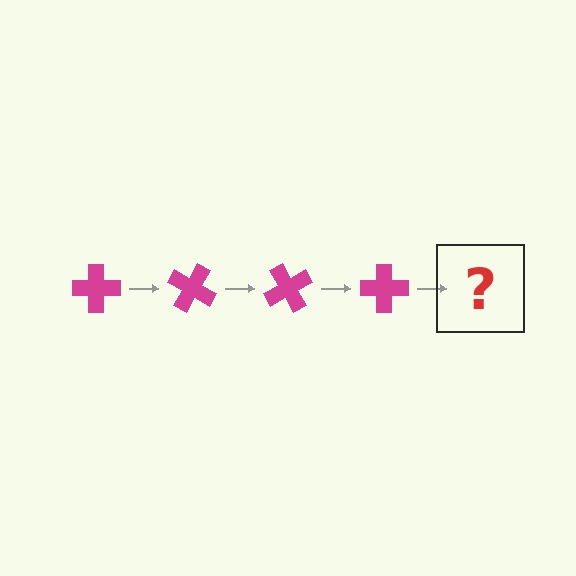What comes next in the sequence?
The next element should be a magenta cross rotated 120 degrees.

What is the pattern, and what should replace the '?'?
The pattern is that the cross rotates 30 degrees each step. The '?' should be a magenta cross rotated 120 degrees.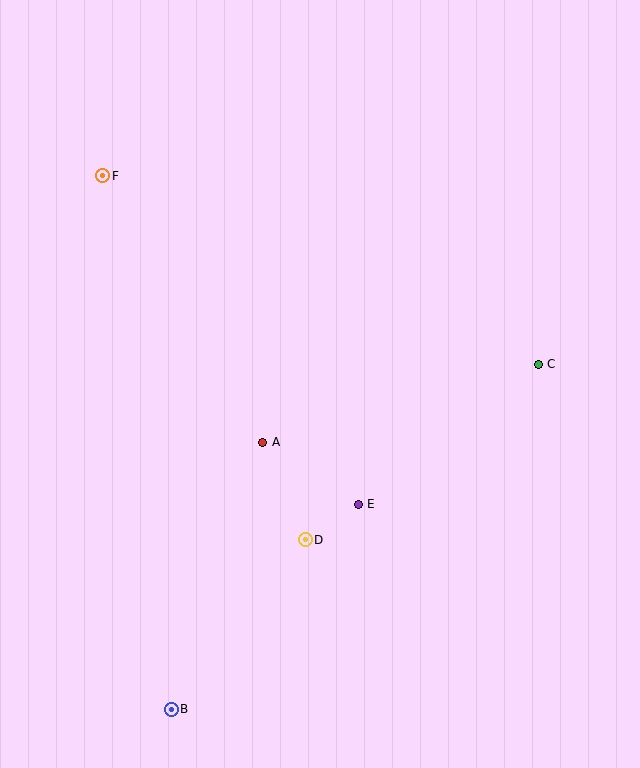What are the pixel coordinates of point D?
Point D is at (305, 540).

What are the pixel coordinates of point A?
Point A is at (263, 442).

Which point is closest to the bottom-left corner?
Point B is closest to the bottom-left corner.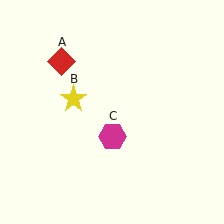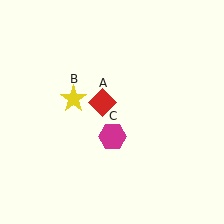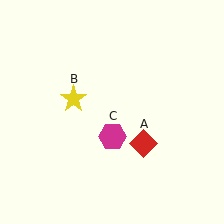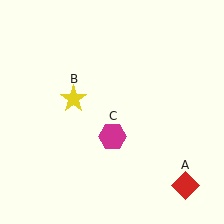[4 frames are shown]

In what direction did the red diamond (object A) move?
The red diamond (object A) moved down and to the right.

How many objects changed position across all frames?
1 object changed position: red diamond (object A).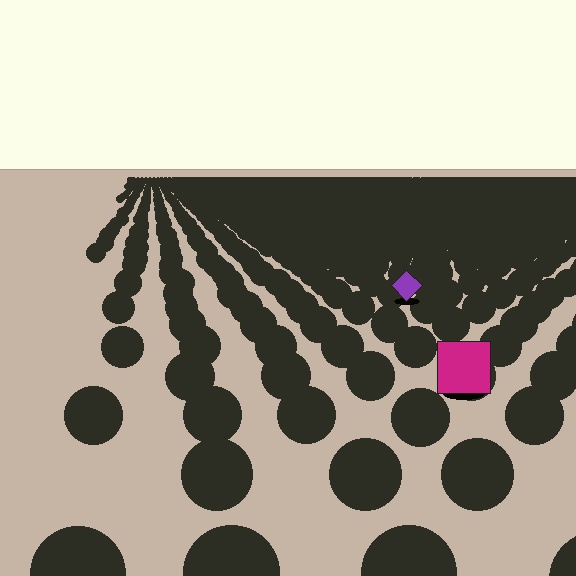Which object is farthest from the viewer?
The purple diamond is farthest from the viewer. It appears smaller and the ground texture around it is denser.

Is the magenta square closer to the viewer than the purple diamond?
Yes. The magenta square is closer — you can tell from the texture gradient: the ground texture is coarser near it.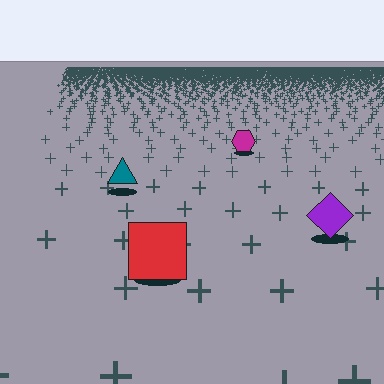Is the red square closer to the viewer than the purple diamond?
Yes. The red square is closer — you can tell from the texture gradient: the ground texture is coarser near it.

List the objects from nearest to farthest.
From nearest to farthest: the red square, the purple diamond, the teal triangle, the magenta hexagon.